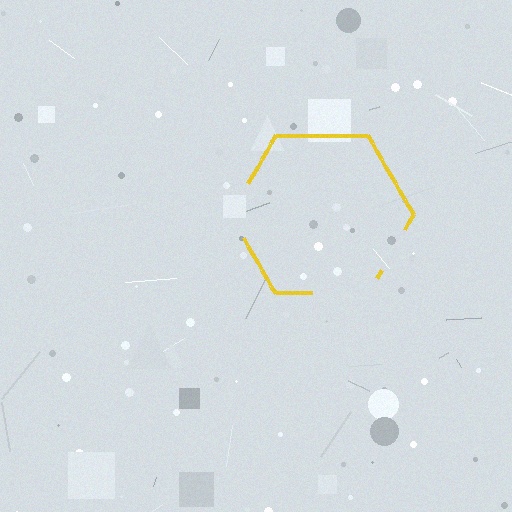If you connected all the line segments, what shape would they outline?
They would outline a hexagon.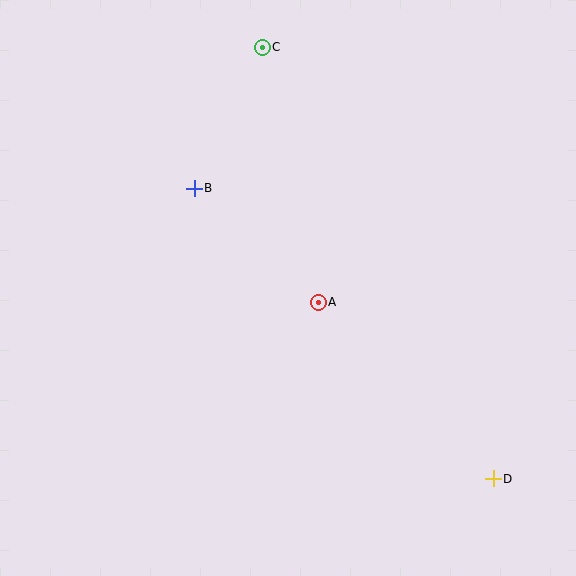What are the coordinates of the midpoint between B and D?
The midpoint between B and D is at (344, 334).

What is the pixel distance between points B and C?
The distance between B and C is 157 pixels.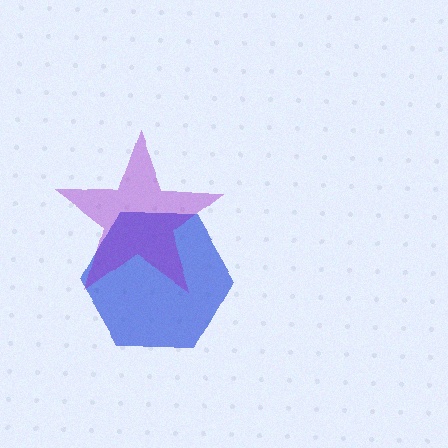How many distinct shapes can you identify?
There are 2 distinct shapes: a blue hexagon, a purple star.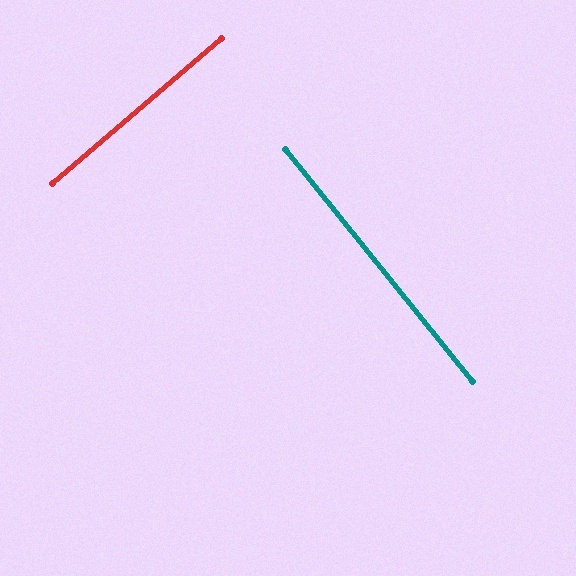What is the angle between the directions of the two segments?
Approximately 88 degrees.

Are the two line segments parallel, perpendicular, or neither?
Perpendicular — they meet at approximately 88°.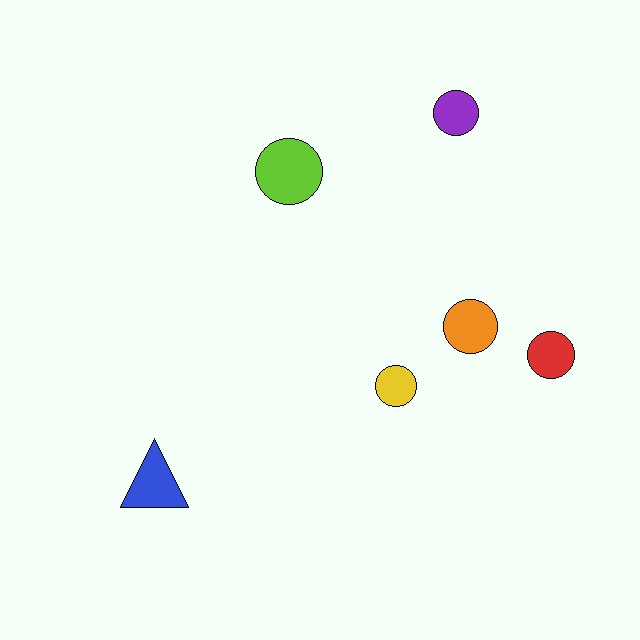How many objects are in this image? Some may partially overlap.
There are 6 objects.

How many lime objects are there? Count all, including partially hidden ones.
There is 1 lime object.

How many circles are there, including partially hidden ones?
There are 5 circles.